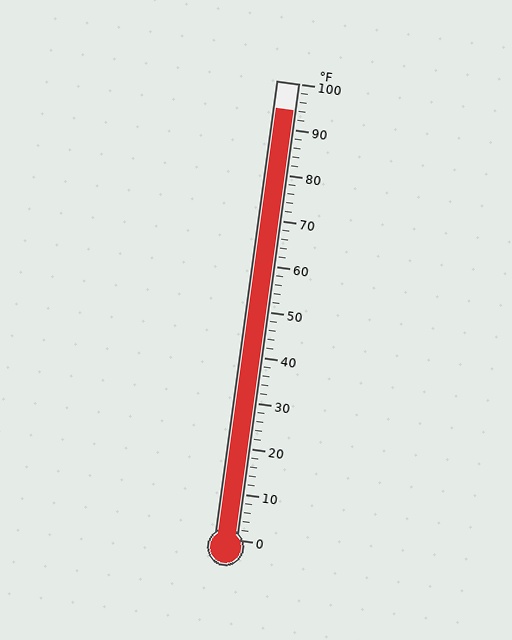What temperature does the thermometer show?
The thermometer shows approximately 94°F.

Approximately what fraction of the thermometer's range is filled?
The thermometer is filled to approximately 95% of its range.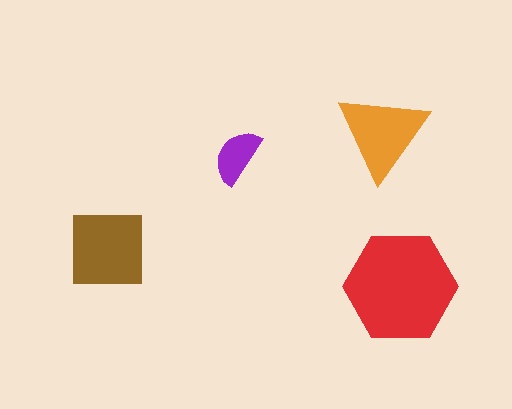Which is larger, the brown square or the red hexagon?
The red hexagon.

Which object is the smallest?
The purple semicircle.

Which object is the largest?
The red hexagon.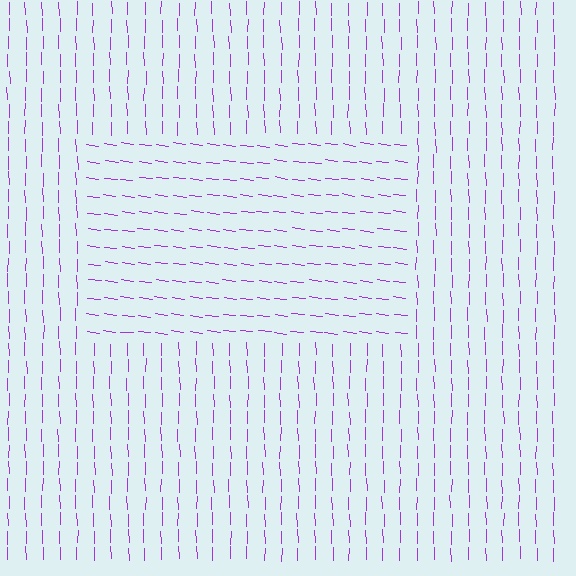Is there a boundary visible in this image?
Yes, there is a texture boundary formed by a change in line orientation.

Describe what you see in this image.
The image is filled with small purple line segments. A rectangle region in the image has lines oriented differently from the surrounding lines, creating a visible texture boundary.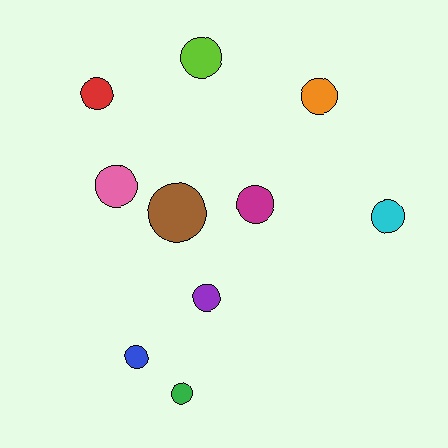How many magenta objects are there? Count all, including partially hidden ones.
There is 1 magenta object.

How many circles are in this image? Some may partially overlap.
There are 10 circles.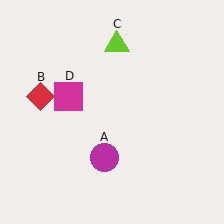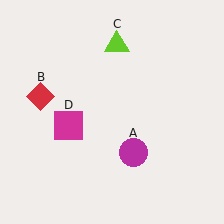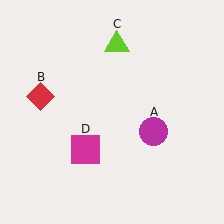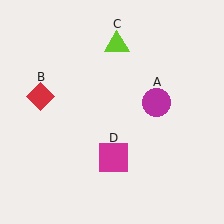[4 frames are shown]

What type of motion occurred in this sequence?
The magenta circle (object A), magenta square (object D) rotated counterclockwise around the center of the scene.